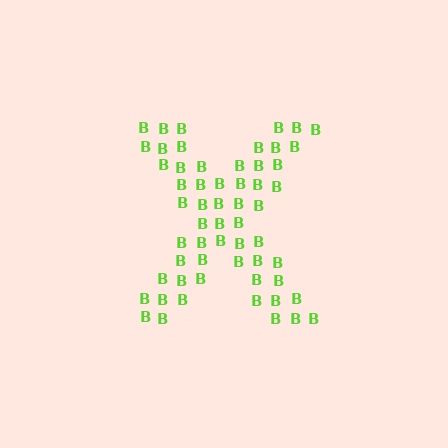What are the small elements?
The small elements are letter B's.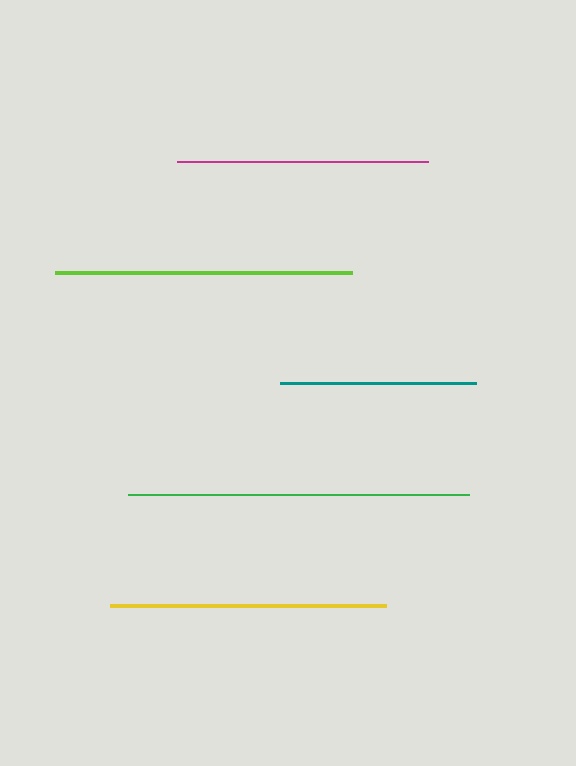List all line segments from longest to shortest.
From longest to shortest: green, lime, yellow, magenta, teal.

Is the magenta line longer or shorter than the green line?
The green line is longer than the magenta line.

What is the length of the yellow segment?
The yellow segment is approximately 276 pixels long.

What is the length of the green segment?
The green segment is approximately 341 pixels long.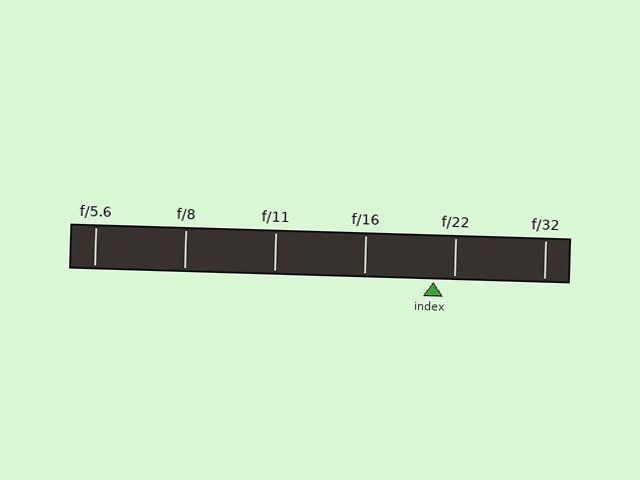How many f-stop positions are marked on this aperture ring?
There are 6 f-stop positions marked.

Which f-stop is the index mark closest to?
The index mark is closest to f/22.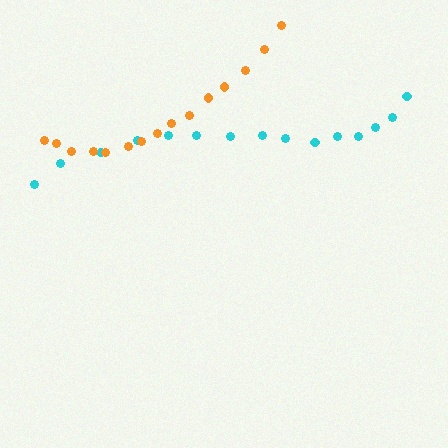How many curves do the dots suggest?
There are 2 distinct paths.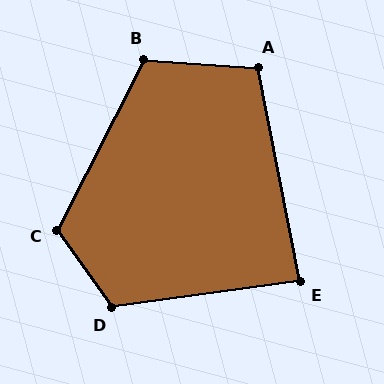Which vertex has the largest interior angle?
D, at approximately 118 degrees.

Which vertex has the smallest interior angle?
E, at approximately 87 degrees.